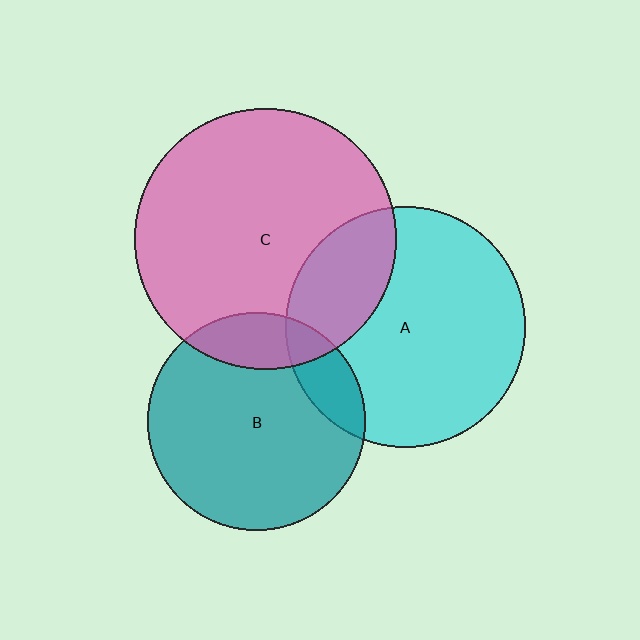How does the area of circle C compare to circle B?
Approximately 1.4 times.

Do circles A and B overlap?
Yes.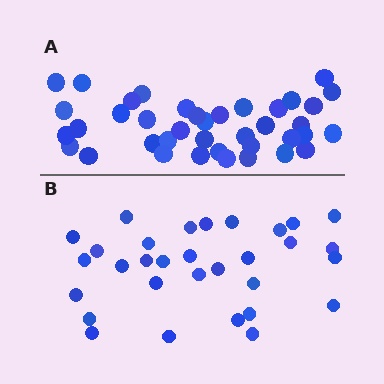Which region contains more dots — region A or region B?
Region A (the top region) has more dots.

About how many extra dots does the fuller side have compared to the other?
Region A has roughly 8 or so more dots than region B.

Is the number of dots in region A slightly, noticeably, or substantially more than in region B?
Region A has noticeably more, but not dramatically so. The ratio is roughly 1.3 to 1.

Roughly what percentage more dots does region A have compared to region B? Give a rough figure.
About 25% more.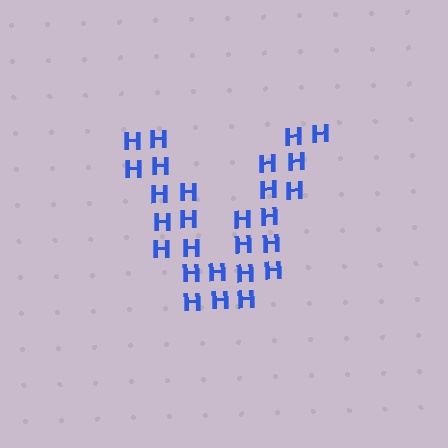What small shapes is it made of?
It is made of small letter H's.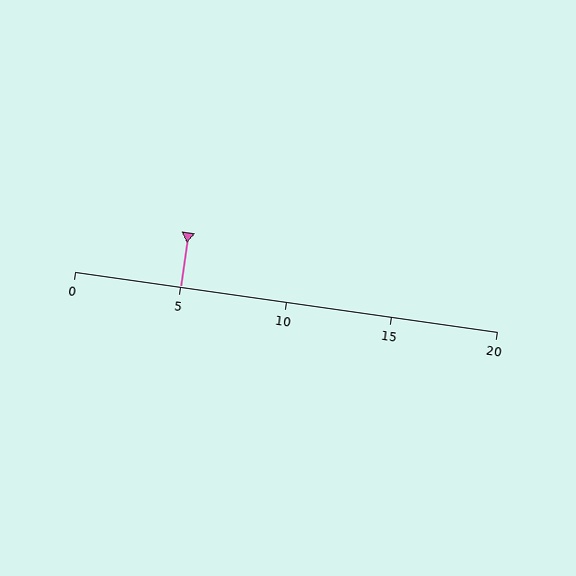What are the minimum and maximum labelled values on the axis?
The axis runs from 0 to 20.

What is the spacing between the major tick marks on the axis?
The major ticks are spaced 5 apart.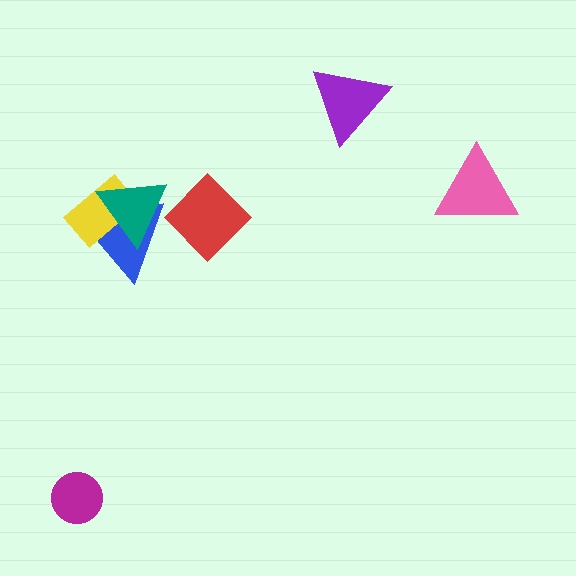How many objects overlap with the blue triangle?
2 objects overlap with the blue triangle.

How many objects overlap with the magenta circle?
0 objects overlap with the magenta circle.